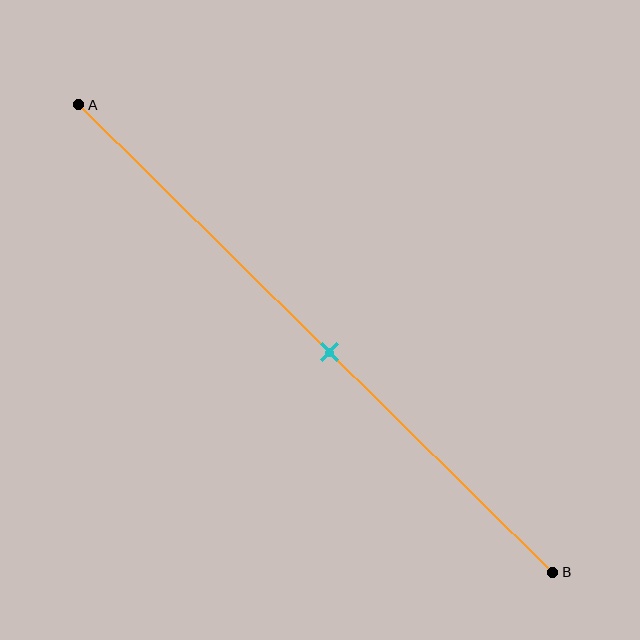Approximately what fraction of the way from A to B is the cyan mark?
The cyan mark is approximately 55% of the way from A to B.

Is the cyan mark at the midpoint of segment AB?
Yes, the mark is approximately at the midpoint.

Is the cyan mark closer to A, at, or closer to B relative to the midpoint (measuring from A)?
The cyan mark is approximately at the midpoint of segment AB.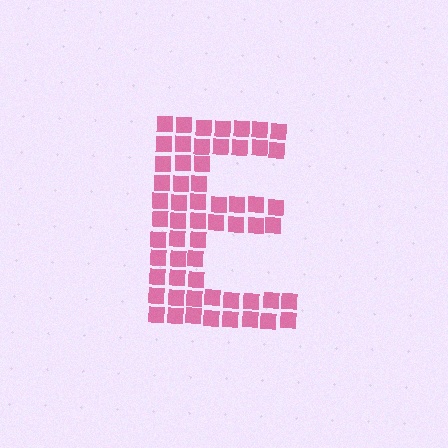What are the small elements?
The small elements are squares.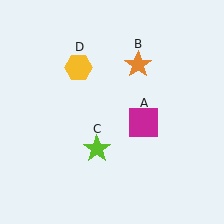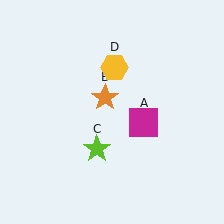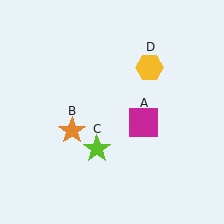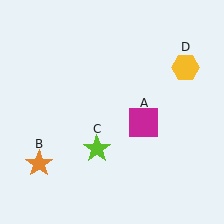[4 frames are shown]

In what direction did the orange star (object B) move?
The orange star (object B) moved down and to the left.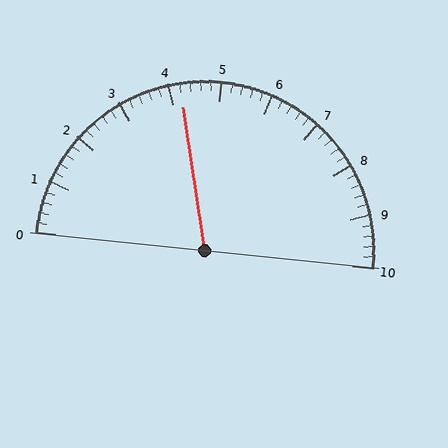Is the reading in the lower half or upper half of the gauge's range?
The reading is in the lower half of the range (0 to 10).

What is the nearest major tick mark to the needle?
The nearest major tick mark is 4.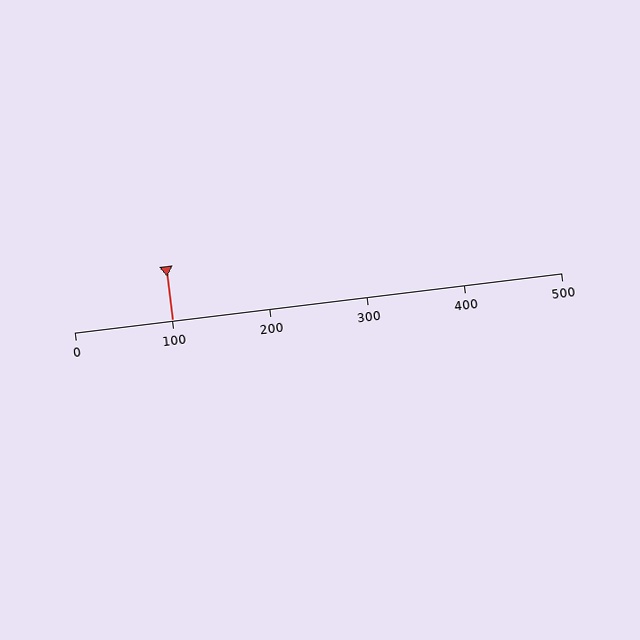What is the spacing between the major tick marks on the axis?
The major ticks are spaced 100 apart.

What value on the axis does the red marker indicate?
The marker indicates approximately 100.